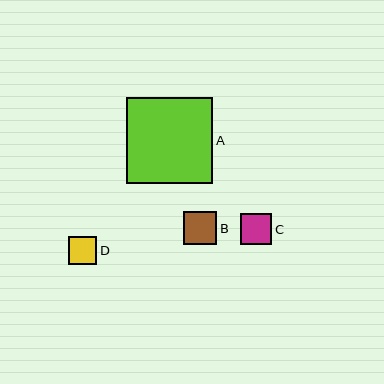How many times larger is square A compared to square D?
Square A is approximately 3.1 times the size of square D.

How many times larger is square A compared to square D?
Square A is approximately 3.1 times the size of square D.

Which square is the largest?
Square A is the largest with a size of approximately 86 pixels.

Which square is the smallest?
Square D is the smallest with a size of approximately 28 pixels.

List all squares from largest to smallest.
From largest to smallest: A, B, C, D.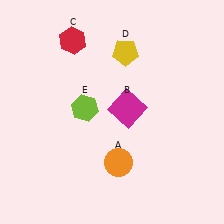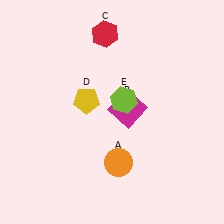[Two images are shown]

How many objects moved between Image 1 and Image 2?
3 objects moved between the two images.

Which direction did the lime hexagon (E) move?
The lime hexagon (E) moved right.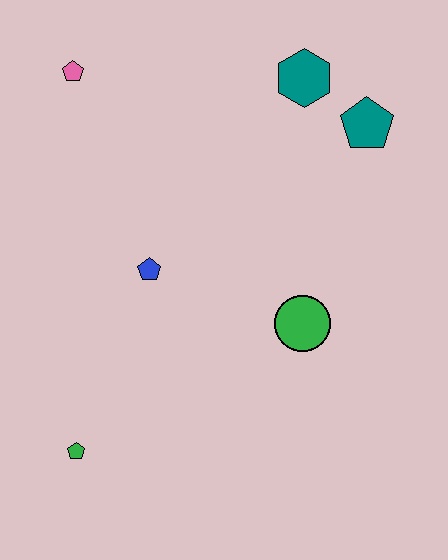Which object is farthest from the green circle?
The pink pentagon is farthest from the green circle.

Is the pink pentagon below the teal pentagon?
No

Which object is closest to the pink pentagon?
The blue pentagon is closest to the pink pentagon.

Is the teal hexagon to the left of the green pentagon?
No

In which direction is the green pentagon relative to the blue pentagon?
The green pentagon is below the blue pentagon.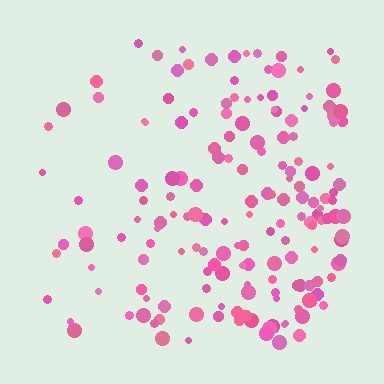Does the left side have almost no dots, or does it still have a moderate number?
Still a moderate number, just noticeably fewer than the right.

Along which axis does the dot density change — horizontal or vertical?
Horizontal.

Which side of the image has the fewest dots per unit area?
The left.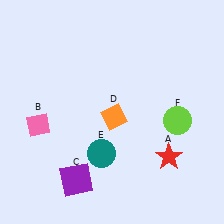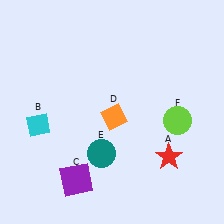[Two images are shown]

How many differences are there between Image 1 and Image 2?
There is 1 difference between the two images.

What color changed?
The diamond (B) changed from pink in Image 1 to cyan in Image 2.